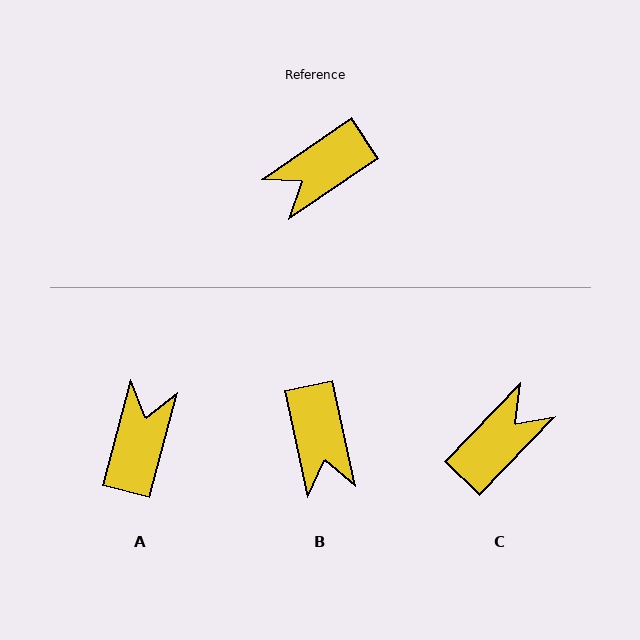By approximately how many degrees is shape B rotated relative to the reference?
Approximately 68 degrees counter-clockwise.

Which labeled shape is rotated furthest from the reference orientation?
C, about 168 degrees away.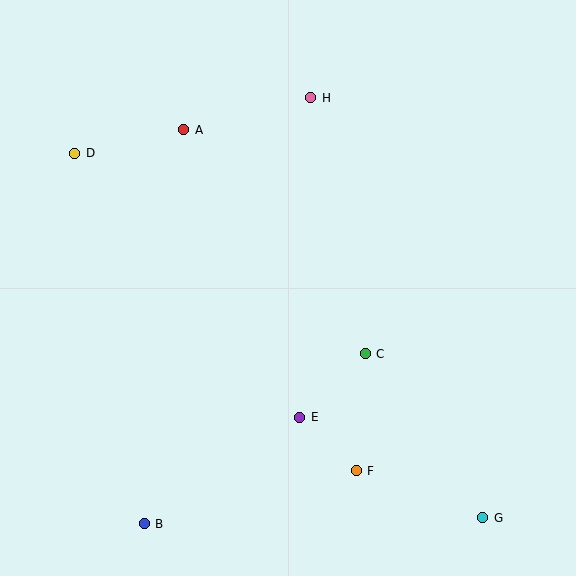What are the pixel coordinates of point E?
Point E is at (300, 417).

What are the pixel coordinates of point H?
Point H is at (311, 98).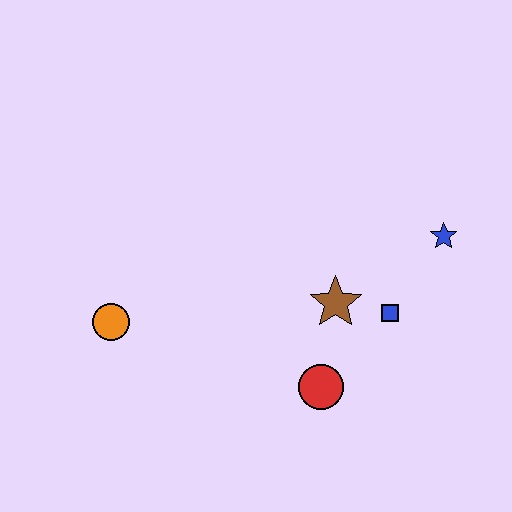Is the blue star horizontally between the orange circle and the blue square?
No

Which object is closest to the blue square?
The brown star is closest to the blue square.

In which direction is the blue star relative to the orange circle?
The blue star is to the right of the orange circle.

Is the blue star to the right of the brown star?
Yes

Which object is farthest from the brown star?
The orange circle is farthest from the brown star.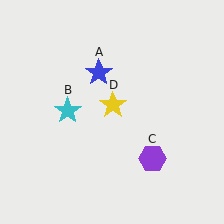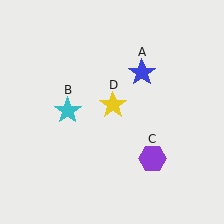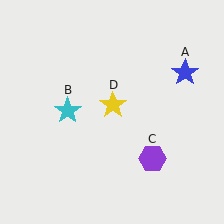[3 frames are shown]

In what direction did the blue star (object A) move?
The blue star (object A) moved right.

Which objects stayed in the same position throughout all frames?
Cyan star (object B) and purple hexagon (object C) and yellow star (object D) remained stationary.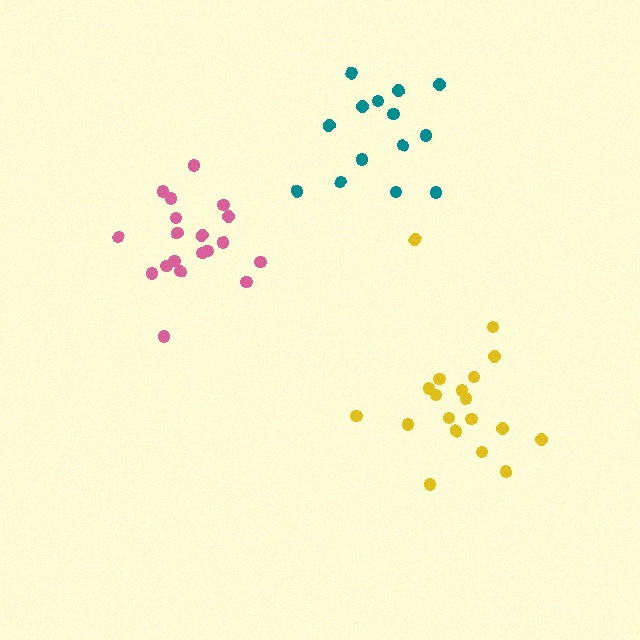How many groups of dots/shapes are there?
There are 3 groups.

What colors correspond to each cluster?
The clusters are colored: teal, pink, yellow.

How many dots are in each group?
Group 1: 14 dots, Group 2: 19 dots, Group 3: 19 dots (52 total).